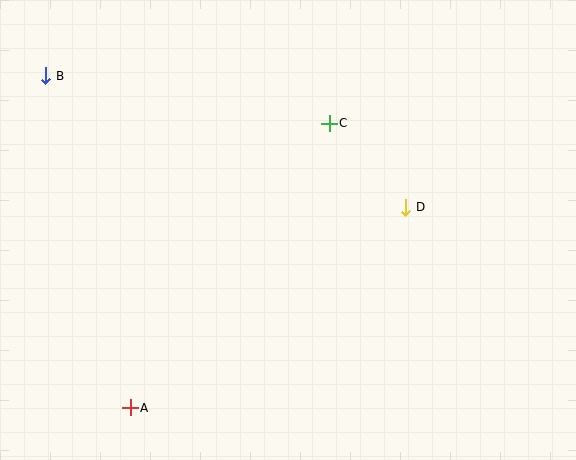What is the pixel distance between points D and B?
The distance between D and B is 383 pixels.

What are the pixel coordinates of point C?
Point C is at (329, 123).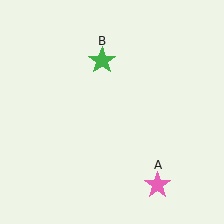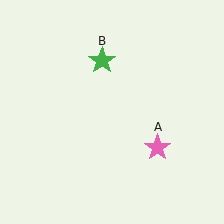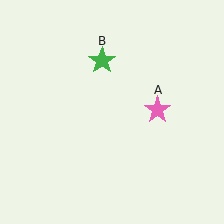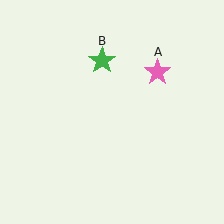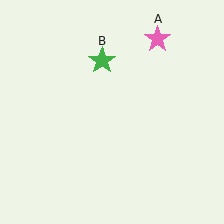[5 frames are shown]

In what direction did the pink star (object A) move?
The pink star (object A) moved up.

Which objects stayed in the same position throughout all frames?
Green star (object B) remained stationary.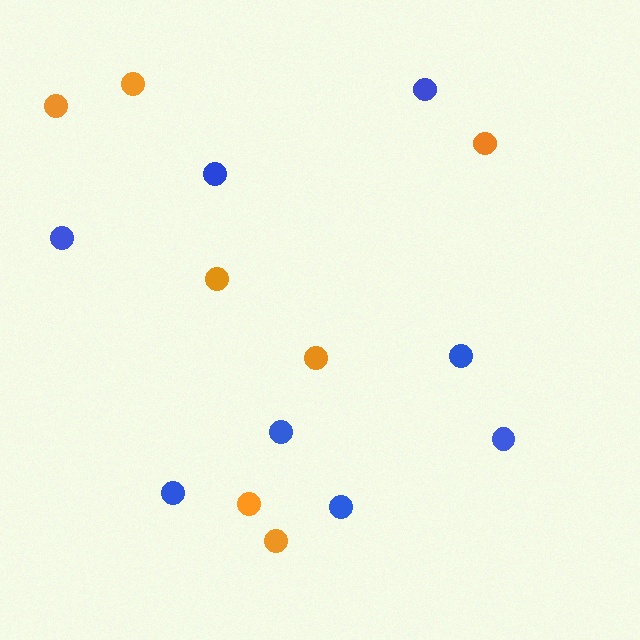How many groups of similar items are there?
There are 2 groups: one group of blue circles (8) and one group of orange circles (7).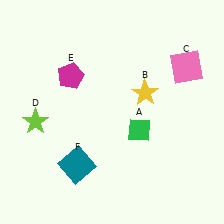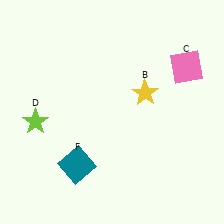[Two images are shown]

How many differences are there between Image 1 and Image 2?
There are 2 differences between the two images.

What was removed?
The green diamond (A), the magenta pentagon (E) were removed in Image 2.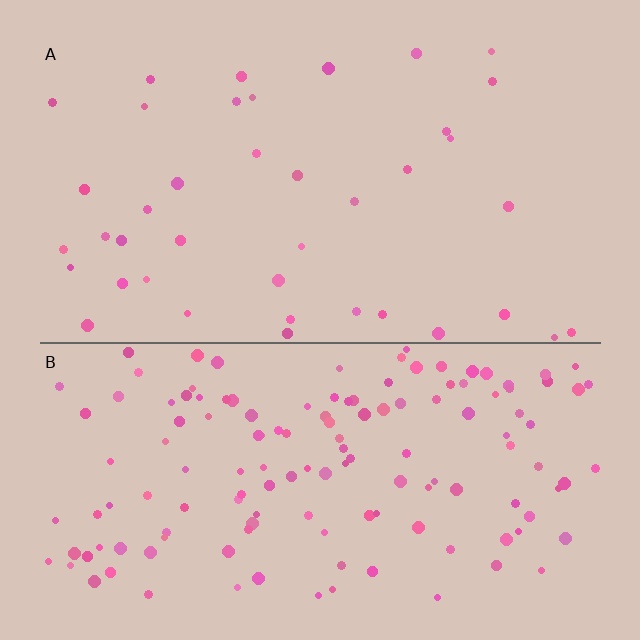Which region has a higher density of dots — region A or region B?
B (the bottom).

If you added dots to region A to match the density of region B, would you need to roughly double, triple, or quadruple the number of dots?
Approximately quadruple.